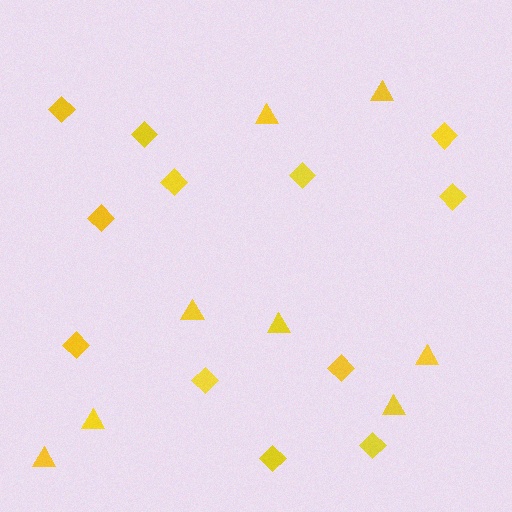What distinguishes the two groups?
There are 2 groups: one group of diamonds (12) and one group of triangles (8).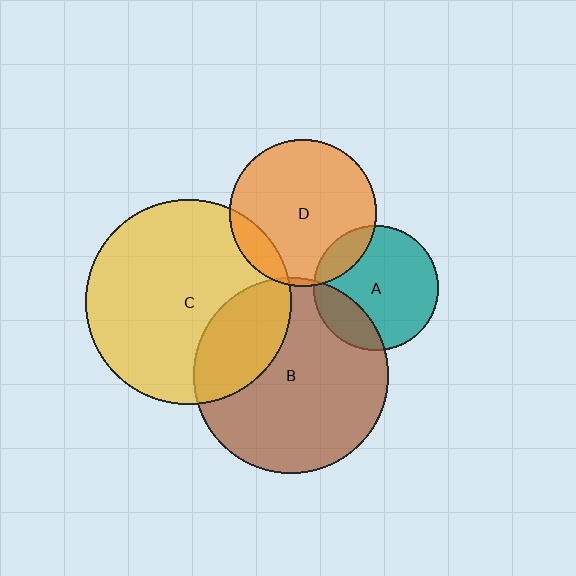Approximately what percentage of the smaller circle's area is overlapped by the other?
Approximately 25%.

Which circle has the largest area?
Circle C (yellow).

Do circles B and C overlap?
Yes.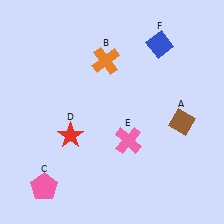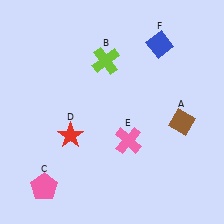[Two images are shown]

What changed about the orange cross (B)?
In Image 1, B is orange. In Image 2, it changed to lime.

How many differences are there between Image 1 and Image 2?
There is 1 difference between the two images.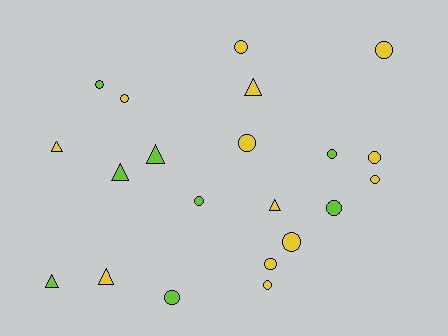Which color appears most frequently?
Yellow, with 13 objects.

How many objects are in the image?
There are 21 objects.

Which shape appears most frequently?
Circle, with 14 objects.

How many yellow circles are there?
There are 9 yellow circles.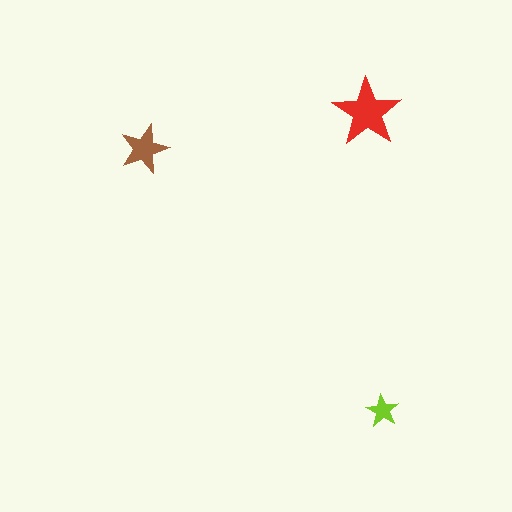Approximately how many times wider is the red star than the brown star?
About 1.5 times wider.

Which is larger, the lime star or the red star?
The red one.